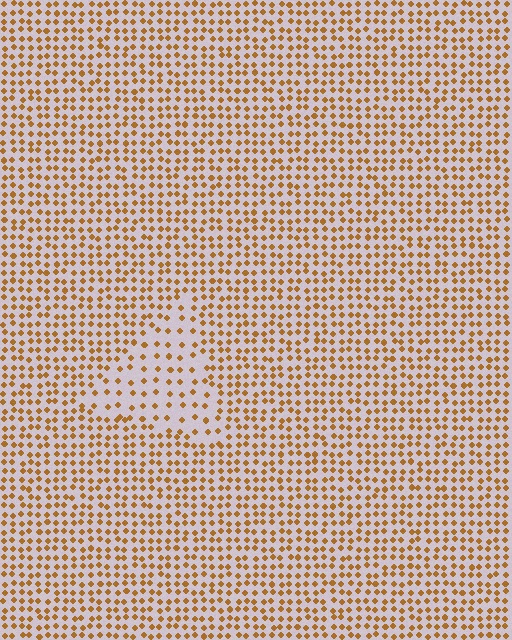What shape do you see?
I see a triangle.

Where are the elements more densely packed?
The elements are more densely packed outside the triangle boundary.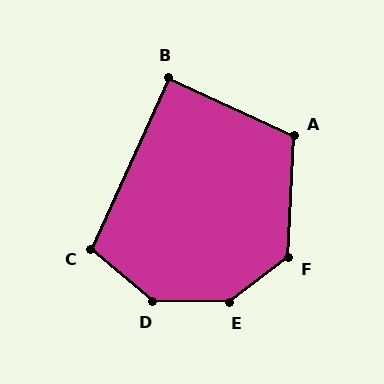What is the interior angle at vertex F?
Approximately 130 degrees (obtuse).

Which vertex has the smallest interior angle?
B, at approximately 90 degrees.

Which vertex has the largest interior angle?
E, at approximately 142 degrees.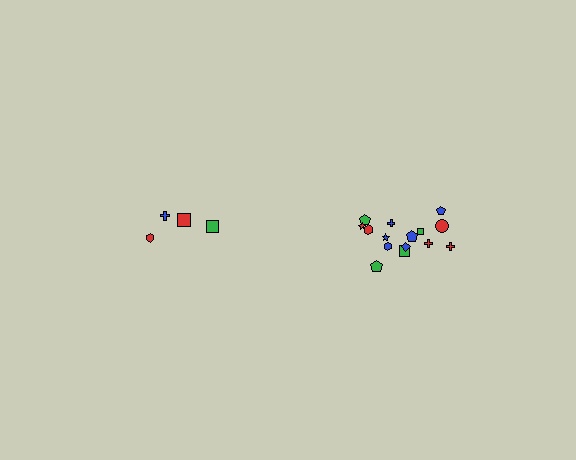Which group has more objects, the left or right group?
The right group.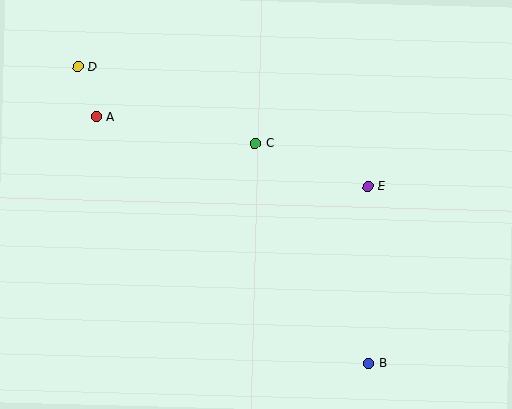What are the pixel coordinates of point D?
Point D is at (78, 66).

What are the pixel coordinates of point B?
Point B is at (369, 363).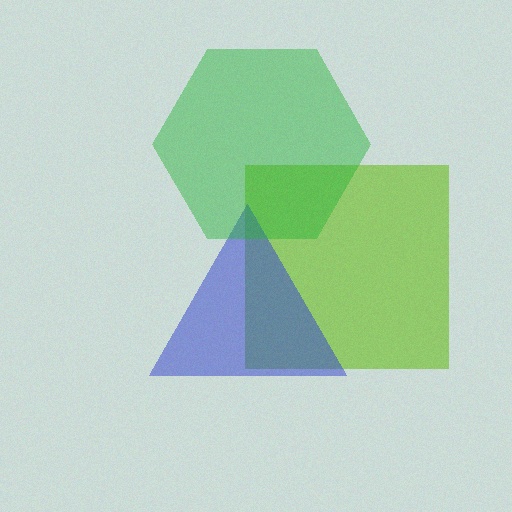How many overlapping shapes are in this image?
There are 3 overlapping shapes in the image.